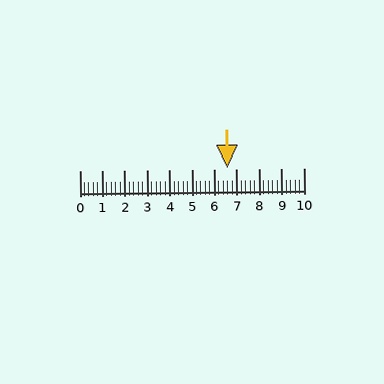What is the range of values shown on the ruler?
The ruler shows values from 0 to 10.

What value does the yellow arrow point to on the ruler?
The yellow arrow points to approximately 6.6.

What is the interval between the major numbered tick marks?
The major tick marks are spaced 1 units apart.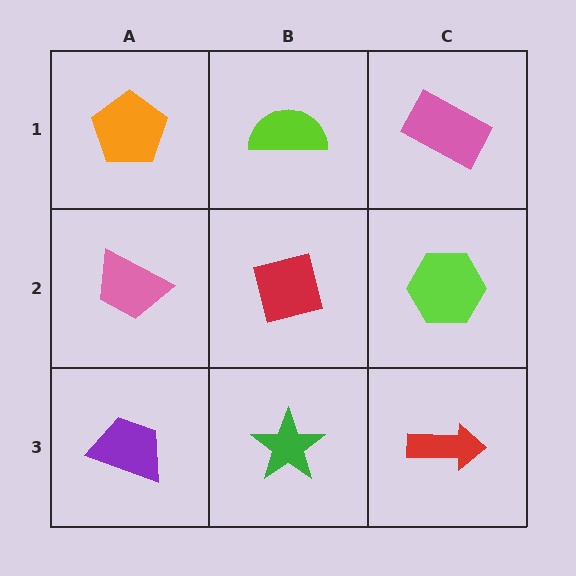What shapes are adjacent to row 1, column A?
A pink trapezoid (row 2, column A), a lime semicircle (row 1, column B).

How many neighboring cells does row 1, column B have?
3.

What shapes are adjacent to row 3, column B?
A red square (row 2, column B), a purple trapezoid (row 3, column A), a red arrow (row 3, column C).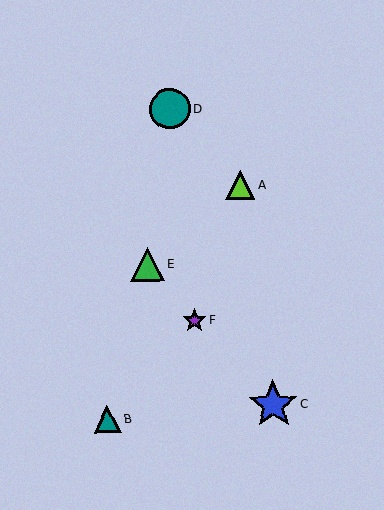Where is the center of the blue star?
The center of the blue star is at (273, 404).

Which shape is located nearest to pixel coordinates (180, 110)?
The teal circle (labeled D) at (170, 109) is nearest to that location.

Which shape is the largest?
The blue star (labeled C) is the largest.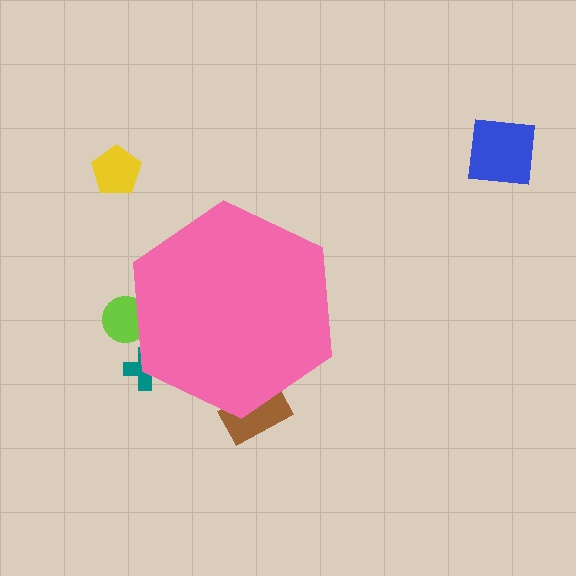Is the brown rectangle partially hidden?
Yes, the brown rectangle is partially hidden behind the pink hexagon.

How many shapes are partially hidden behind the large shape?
3 shapes are partially hidden.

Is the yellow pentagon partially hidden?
No, the yellow pentagon is fully visible.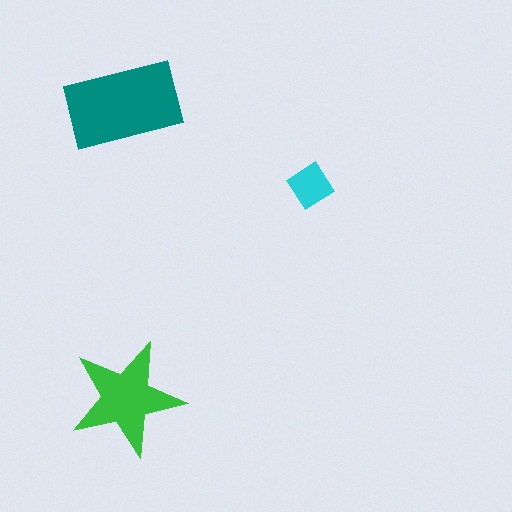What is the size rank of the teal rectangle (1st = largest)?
1st.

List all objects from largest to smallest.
The teal rectangle, the green star, the cyan diamond.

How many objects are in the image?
There are 3 objects in the image.